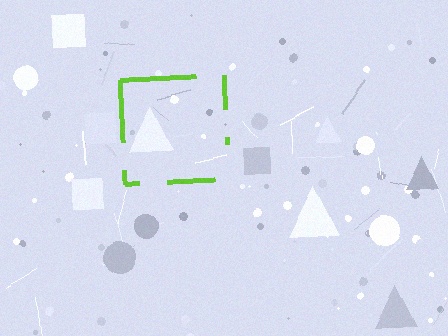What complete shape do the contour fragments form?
The contour fragments form a square.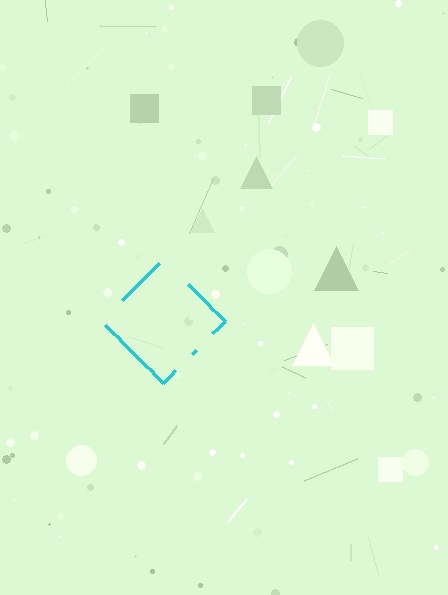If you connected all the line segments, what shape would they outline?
They would outline a diamond.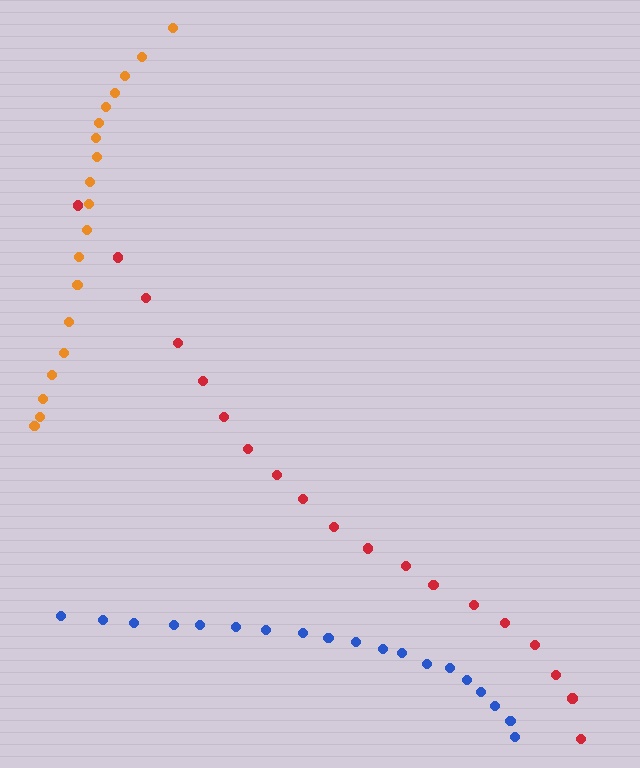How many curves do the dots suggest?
There are 3 distinct paths.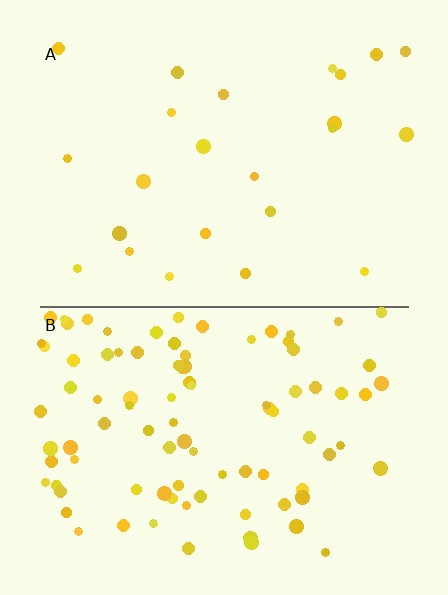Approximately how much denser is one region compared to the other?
Approximately 3.9× — region B over region A.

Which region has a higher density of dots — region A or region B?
B (the bottom).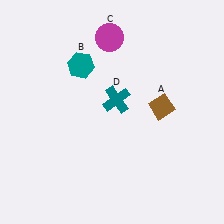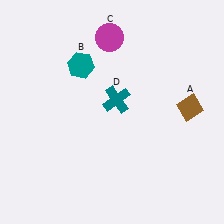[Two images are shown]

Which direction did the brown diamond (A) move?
The brown diamond (A) moved right.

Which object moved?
The brown diamond (A) moved right.